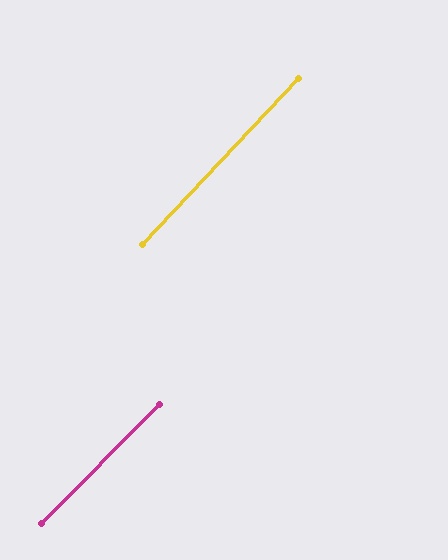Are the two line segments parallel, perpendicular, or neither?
Parallel — their directions differ by only 1.4°.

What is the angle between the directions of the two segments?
Approximately 1 degree.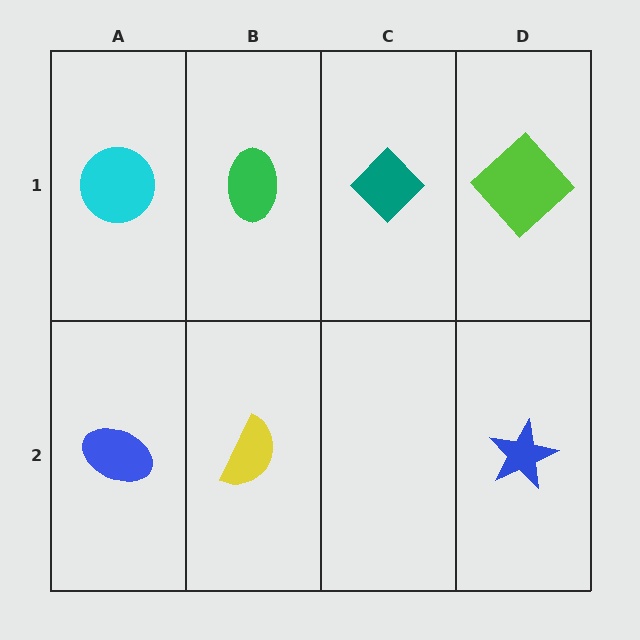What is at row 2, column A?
A blue ellipse.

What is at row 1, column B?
A green ellipse.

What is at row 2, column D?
A blue star.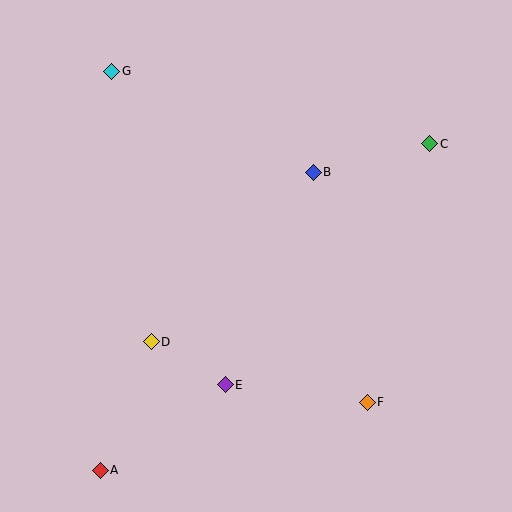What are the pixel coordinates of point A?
Point A is at (100, 470).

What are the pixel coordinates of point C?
Point C is at (430, 144).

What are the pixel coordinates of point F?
Point F is at (367, 402).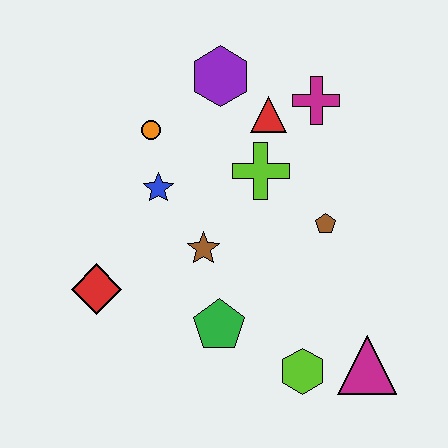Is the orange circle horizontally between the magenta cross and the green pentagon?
No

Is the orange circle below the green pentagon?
No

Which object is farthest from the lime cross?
The magenta triangle is farthest from the lime cross.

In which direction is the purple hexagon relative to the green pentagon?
The purple hexagon is above the green pentagon.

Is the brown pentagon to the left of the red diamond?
No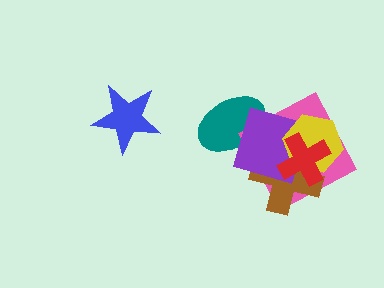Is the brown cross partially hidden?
Yes, it is partially covered by another shape.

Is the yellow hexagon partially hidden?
Yes, it is partially covered by another shape.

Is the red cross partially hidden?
No, no other shape covers it.